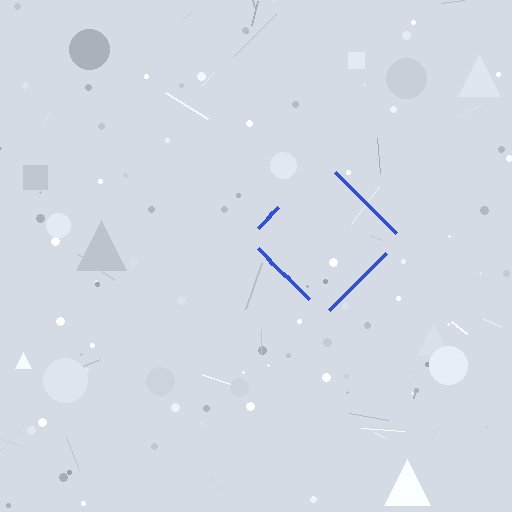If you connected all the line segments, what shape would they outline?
They would outline a diamond.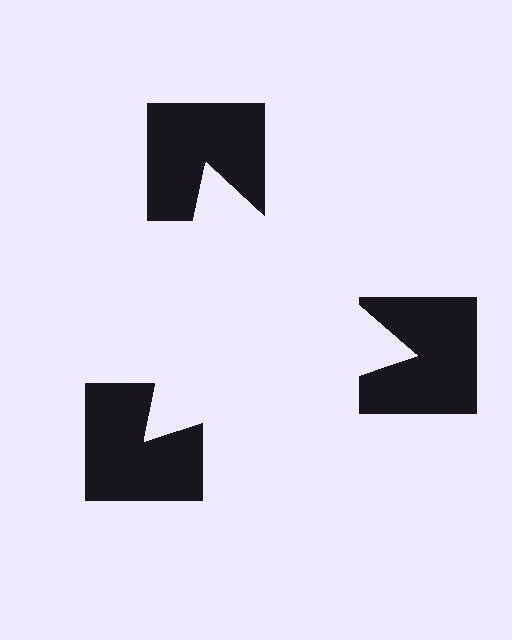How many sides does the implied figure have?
3 sides.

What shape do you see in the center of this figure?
An illusory triangle — its edges are inferred from the aligned wedge cuts in the notched squares, not physically drawn.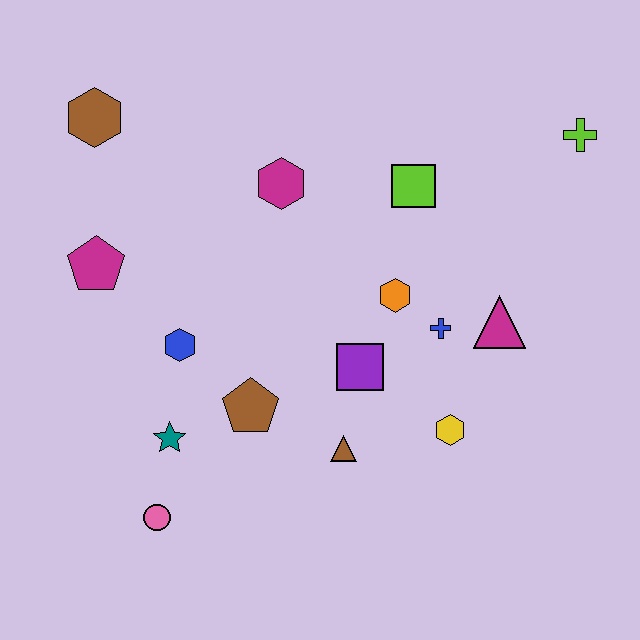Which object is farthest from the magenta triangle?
The brown hexagon is farthest from the magenta triangle.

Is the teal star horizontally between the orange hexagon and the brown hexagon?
Yes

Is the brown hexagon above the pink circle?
Yes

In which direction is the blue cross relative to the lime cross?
The blue cross is below the lime cross.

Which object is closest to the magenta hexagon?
The lime square is closest to the magenta hexagon.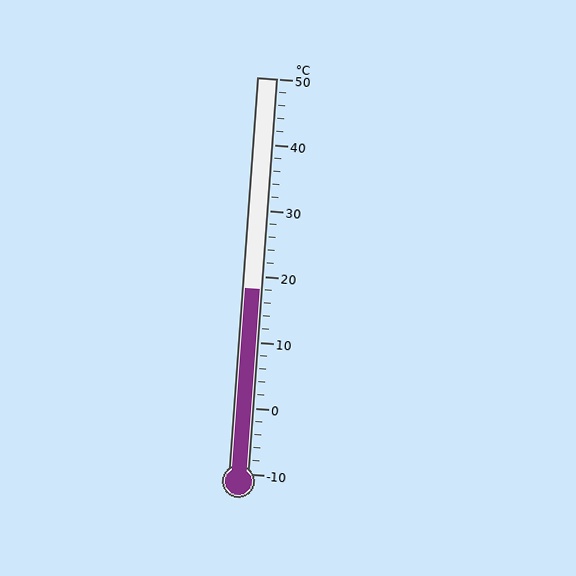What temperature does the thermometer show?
The thermometer shows approximately 18°C.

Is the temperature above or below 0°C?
The temperature is above 0°C.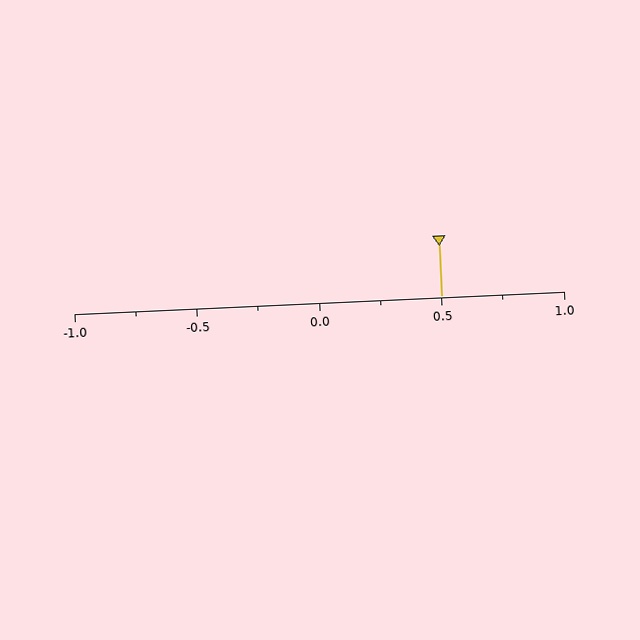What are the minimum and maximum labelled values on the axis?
The axis runs from -1.0 to 1.0.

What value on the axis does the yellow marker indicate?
The marker indicates approximately 0.5.